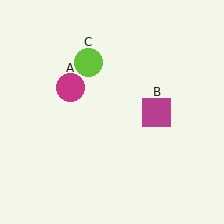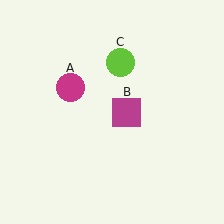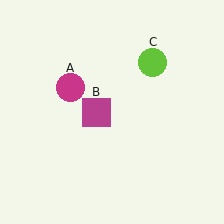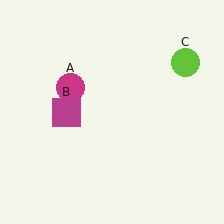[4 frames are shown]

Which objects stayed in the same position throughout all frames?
Magenta circle (object A) remained stationary.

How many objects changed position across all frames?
2 objects changed position: magenta square (object B), lime circle (object C).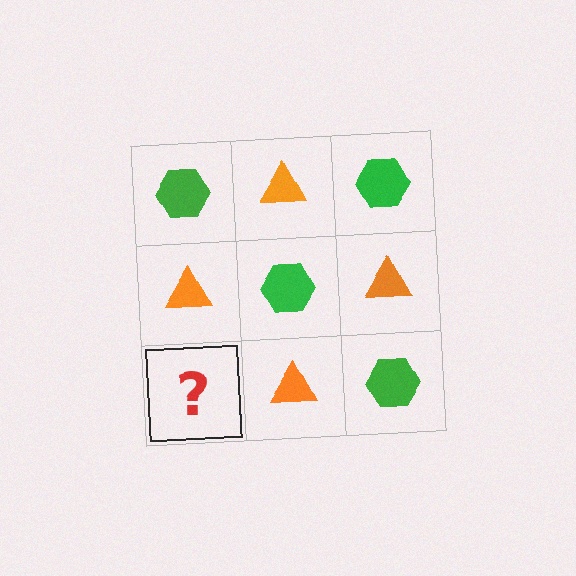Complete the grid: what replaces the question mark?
The question mark should be replaced with a green hexagon.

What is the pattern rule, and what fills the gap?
The rule is that it alternates green hexagon and orange triangle in a checkerboard pattern. The gap should be filled with a green hexagon.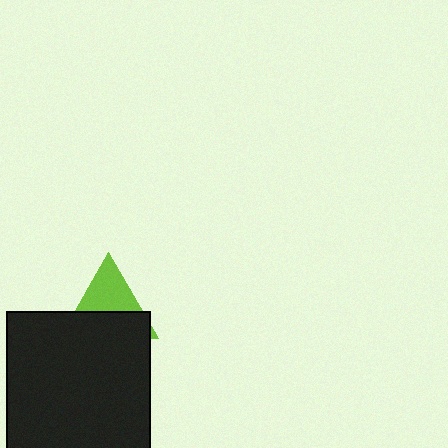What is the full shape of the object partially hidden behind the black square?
The partially hidden object is a lime triangle.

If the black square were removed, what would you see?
You would see the complete lime triangle.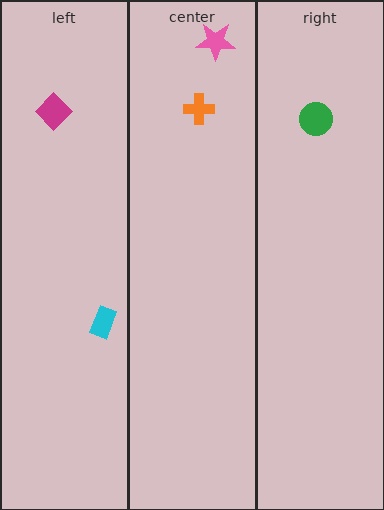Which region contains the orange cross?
The center region.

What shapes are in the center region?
The pink star, the orange cross.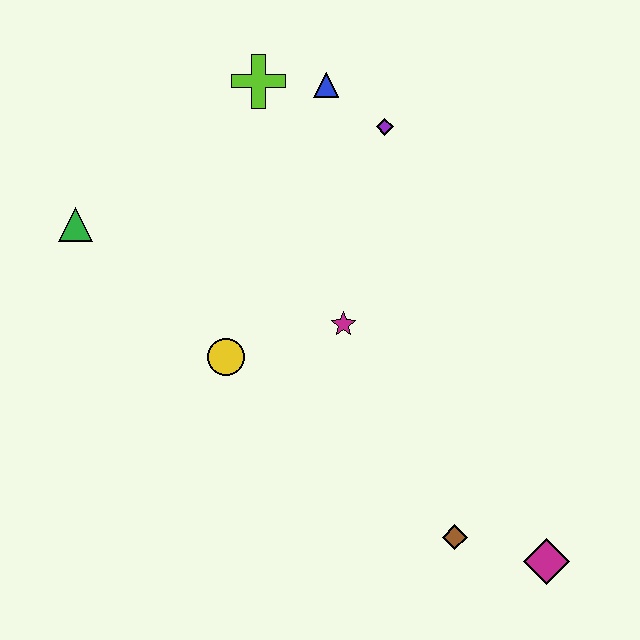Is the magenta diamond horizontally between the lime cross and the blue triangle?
No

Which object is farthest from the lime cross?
The magenta diamond is farthest from the lime cross.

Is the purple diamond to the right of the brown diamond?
No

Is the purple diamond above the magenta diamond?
Yes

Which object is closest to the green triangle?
The yellow circle is closest to the green triangle.